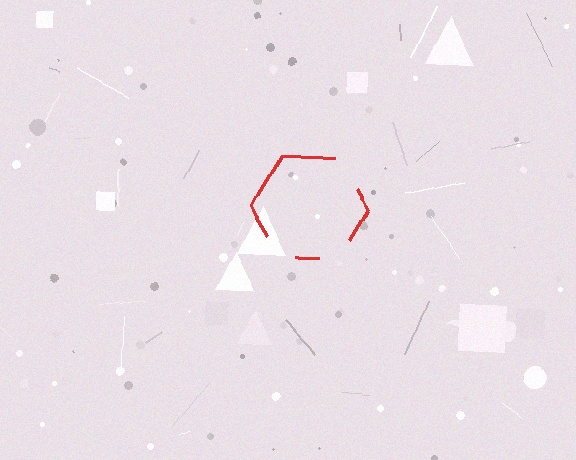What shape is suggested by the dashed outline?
The dashed outline suggests a hexagon.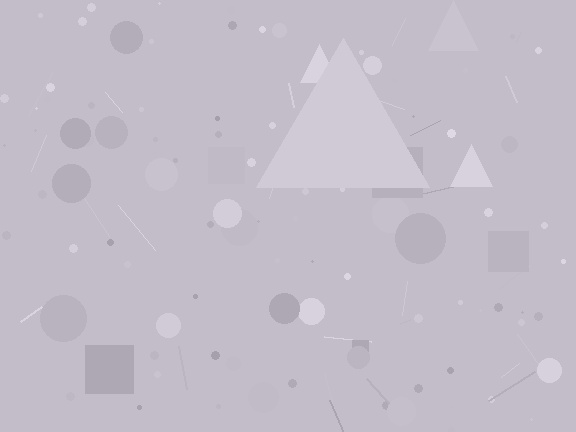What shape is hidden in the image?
A triangle is hidden in the image.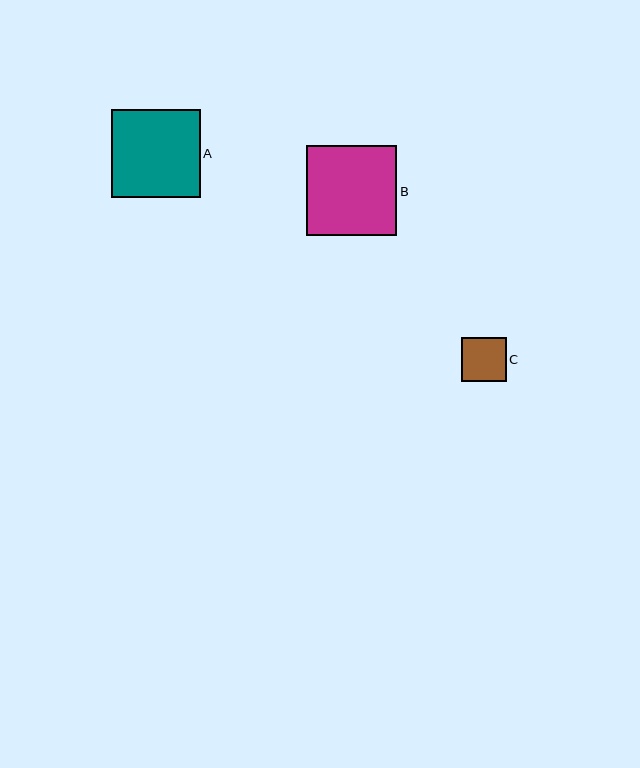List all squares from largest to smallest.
From largest to smallest: B, A, C.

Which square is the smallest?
Square C is the smallest with a size of approximately 45 pixels.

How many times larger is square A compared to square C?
Square A is approximately 2.0 times the size of square C.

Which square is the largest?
Square B is the largest with a size of approximately 90 pixels.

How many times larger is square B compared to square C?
Square B is approximately 2.0 times the size of square C.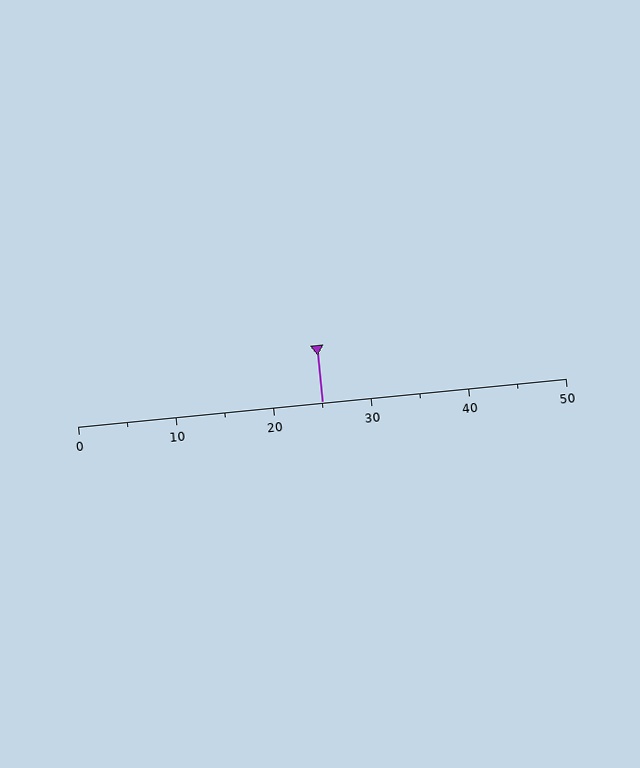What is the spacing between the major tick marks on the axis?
The major ticks are spaced 10 apart.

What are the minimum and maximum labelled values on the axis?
The axis runs from 0 to 50.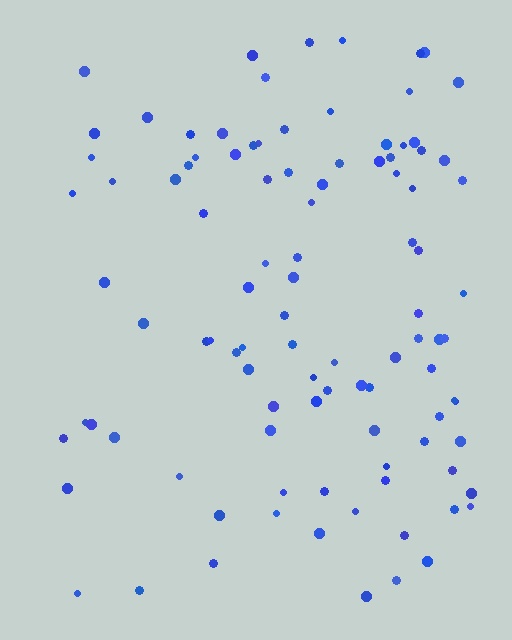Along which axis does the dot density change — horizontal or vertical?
Horizontal.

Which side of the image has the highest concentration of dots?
The right.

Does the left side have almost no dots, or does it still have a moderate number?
Still a moderate number, just noticeably fewer than the right.